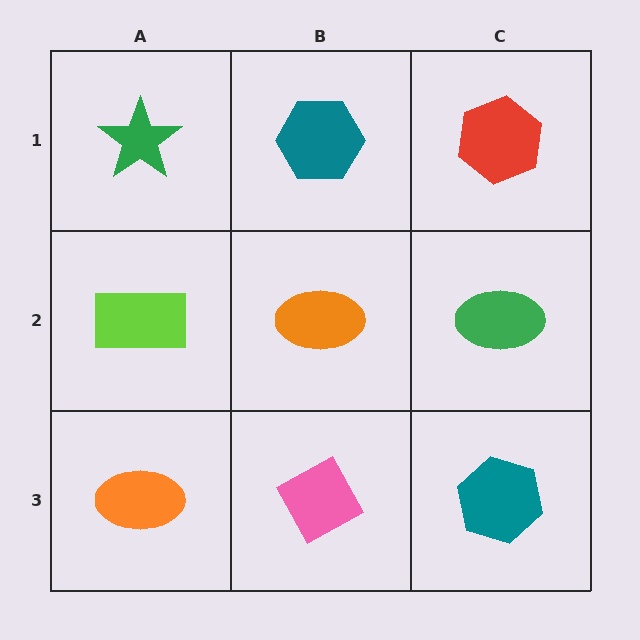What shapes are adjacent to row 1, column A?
A lime rectangle (row 2, column A), a teal hexagon (row 1, column B).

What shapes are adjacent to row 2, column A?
A green star (row 1, column A), an orange ellipse (row 3, column A), an orange ellipse (row 2, column B).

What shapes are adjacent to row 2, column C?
A red hexagon (row 1, column C), a teal hexagon (row 3, column C), an orange ellipse (row 2, column B).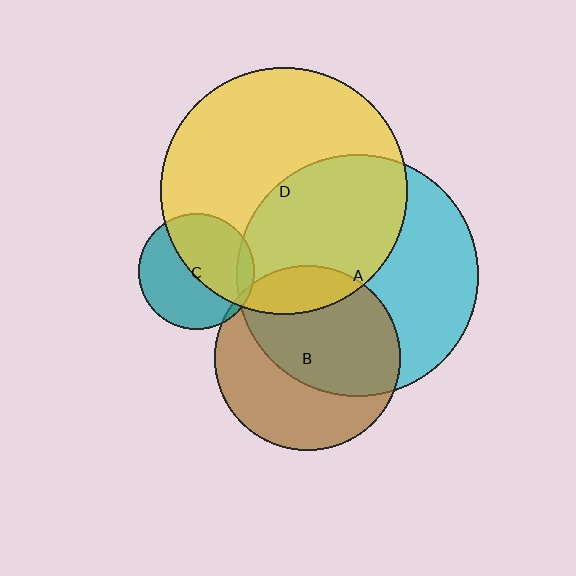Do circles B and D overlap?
Yes.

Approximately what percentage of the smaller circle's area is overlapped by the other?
Approximately 15%.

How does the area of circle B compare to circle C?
Approximately 2.5 times.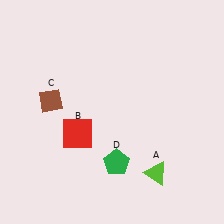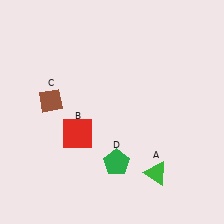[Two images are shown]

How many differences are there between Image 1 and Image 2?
There is 1 difference between the two images.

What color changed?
The triangle (A) changed from lime in Image 1 to green in Image 2.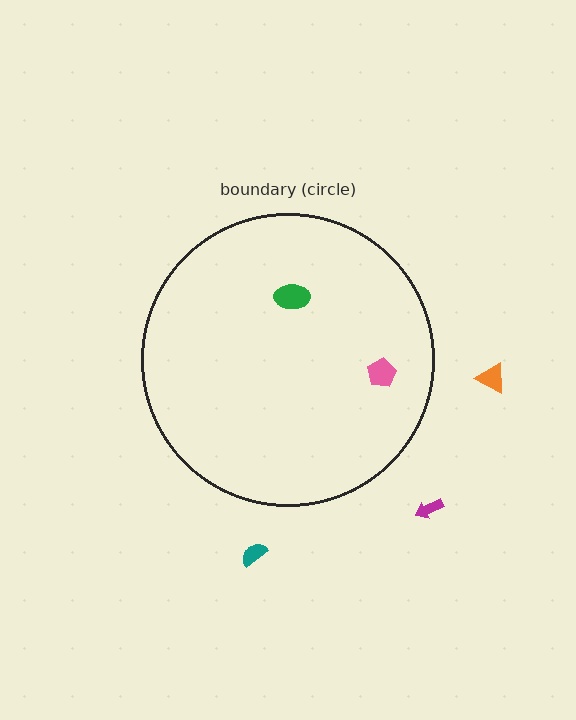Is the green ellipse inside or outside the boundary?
Inside.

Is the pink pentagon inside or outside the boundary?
Inside.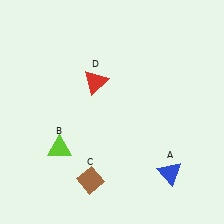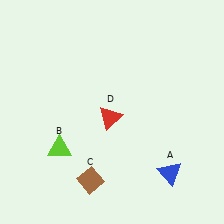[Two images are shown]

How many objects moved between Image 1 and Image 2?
1 object moved between the two images.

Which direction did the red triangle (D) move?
The red triangle (D) moved down.